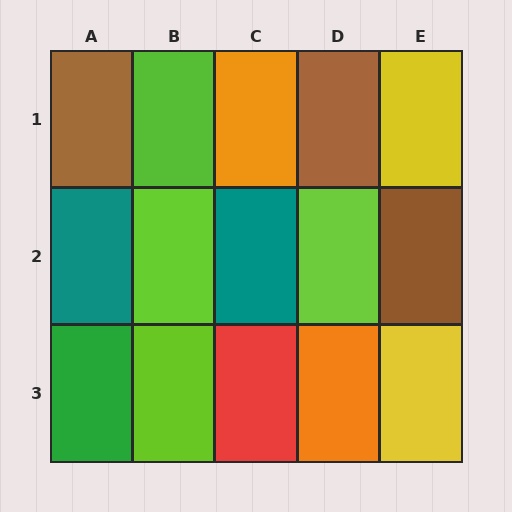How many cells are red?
1 cell is red.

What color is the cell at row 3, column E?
Yellow.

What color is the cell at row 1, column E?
Yellow.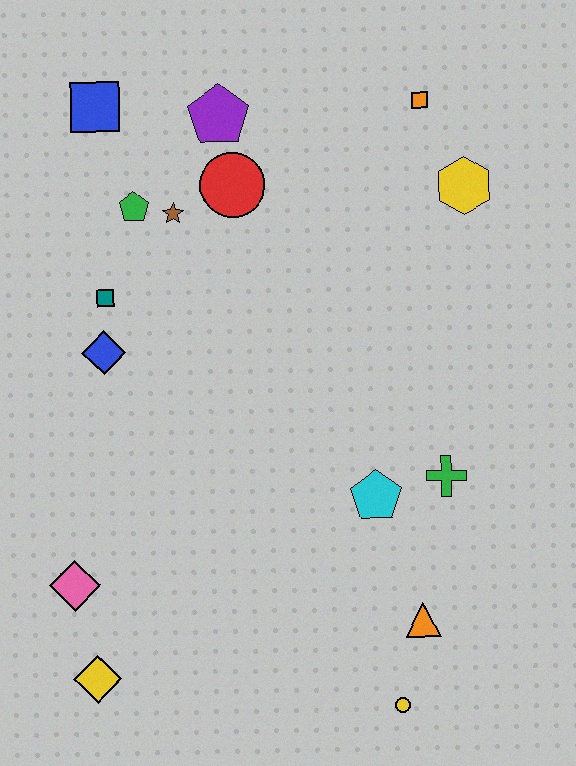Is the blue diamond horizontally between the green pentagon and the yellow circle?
No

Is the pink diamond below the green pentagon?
Yes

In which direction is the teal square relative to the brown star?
The teal square is below the brown star.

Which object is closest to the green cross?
The cyan pentagon is closest to the green cross.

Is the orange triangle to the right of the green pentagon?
Yes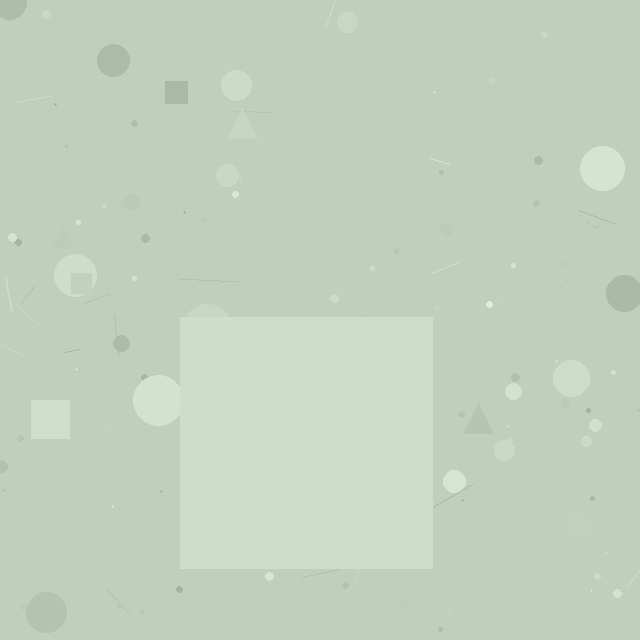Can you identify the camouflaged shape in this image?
The camouflaged shape is a square.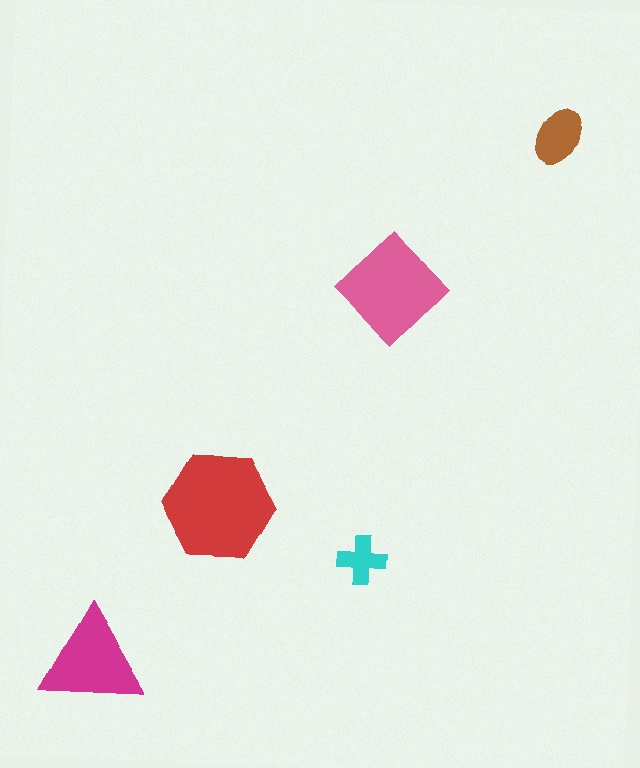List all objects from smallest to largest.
The cyan cross, the brown ellipse, the magenta triangle, the pink diamond, the red hexagon.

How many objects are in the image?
There are 5 objects in the image.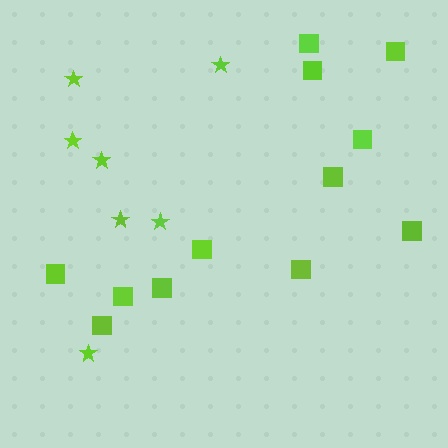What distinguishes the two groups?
There are 2 groups: one group of stars (7) and one group of squares (12).